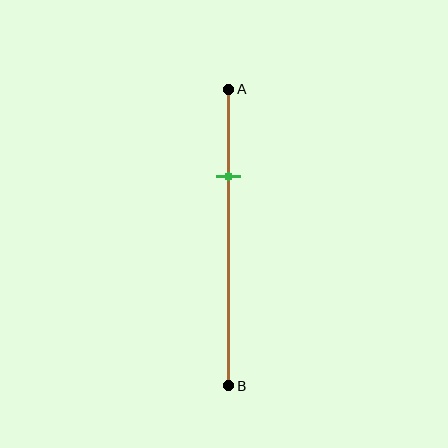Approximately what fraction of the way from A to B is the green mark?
The green mark is approximately 30% of the way from A to B.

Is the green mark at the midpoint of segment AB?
No, the mark is at about 30% from A, not at the 50% midpoint.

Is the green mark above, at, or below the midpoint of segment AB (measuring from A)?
The green mark is above the midpoint of segment AB.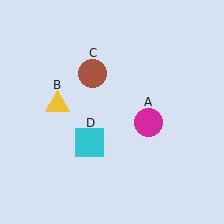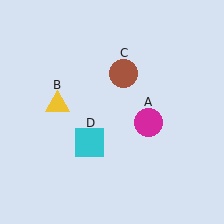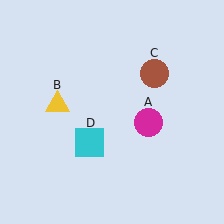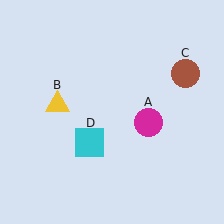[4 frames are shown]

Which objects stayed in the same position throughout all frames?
Magenta circle (object A) and yellow triangle (object B) and cyan square (object D) remained stationary.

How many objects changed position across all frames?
1 object changed position: brown circle (object C).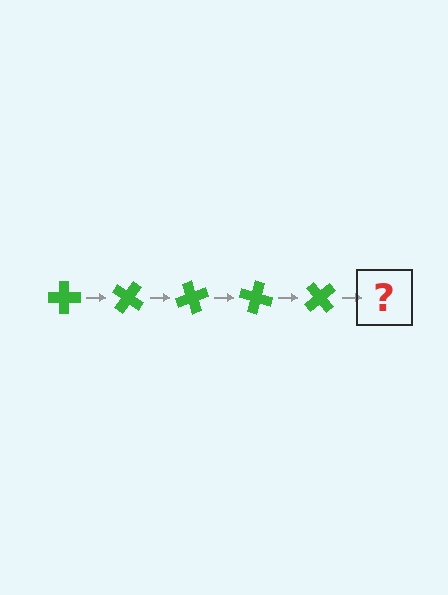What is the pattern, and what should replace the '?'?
The pattern is that the cross rotates 35 degrees each step. The '?' should be a green cross rotated 175 degrees.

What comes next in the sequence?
The next element should be a green cross rotated 175 degrees.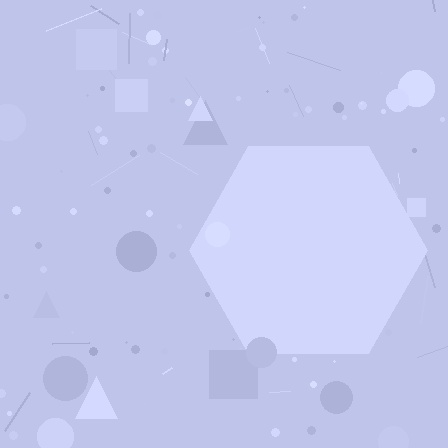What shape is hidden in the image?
A hexagon is hidden in the image.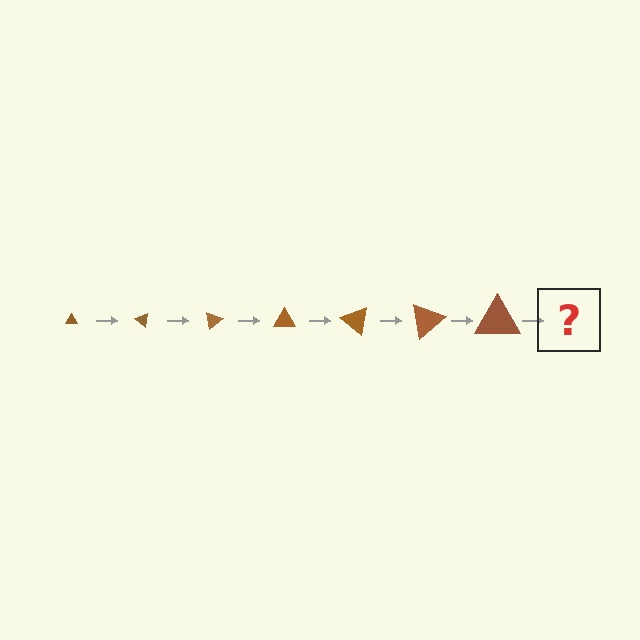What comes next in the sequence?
The next element should be a triangle, larger than the previous one and rotated 280 degrees from the start.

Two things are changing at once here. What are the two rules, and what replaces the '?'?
The two rules are that the triangle grows larger each step and it rotates 40 degrees each step. The '?' should be a triangle, larger than the previous one and rotated 280 degrees from the start.